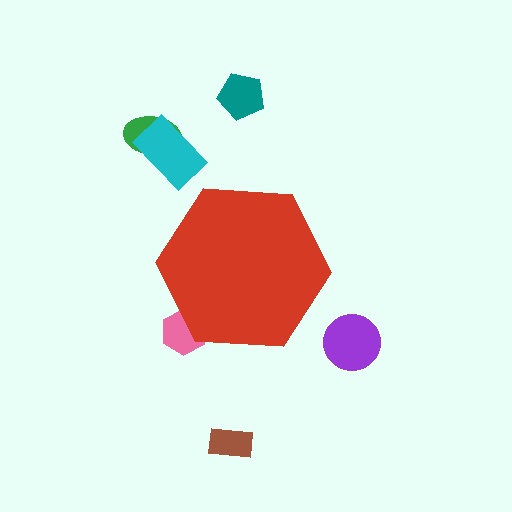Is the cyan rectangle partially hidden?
No, the cyan rectangle is fully visible.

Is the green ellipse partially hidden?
No, the green ellipse is fully visible.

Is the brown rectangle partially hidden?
No, the brown rectangle is fully visible.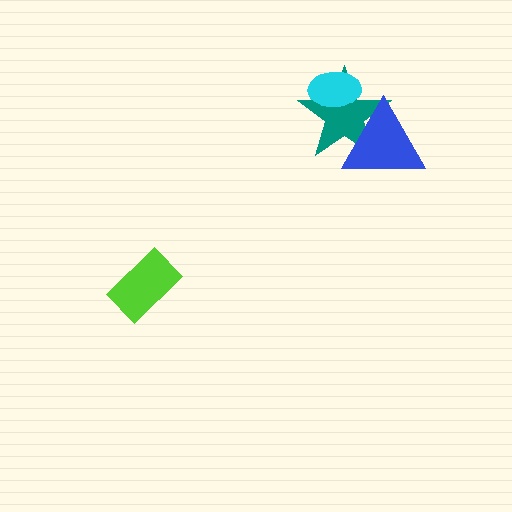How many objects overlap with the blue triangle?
1 object overlaps with the blue triangle.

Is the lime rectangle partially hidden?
No, no other shape covers it.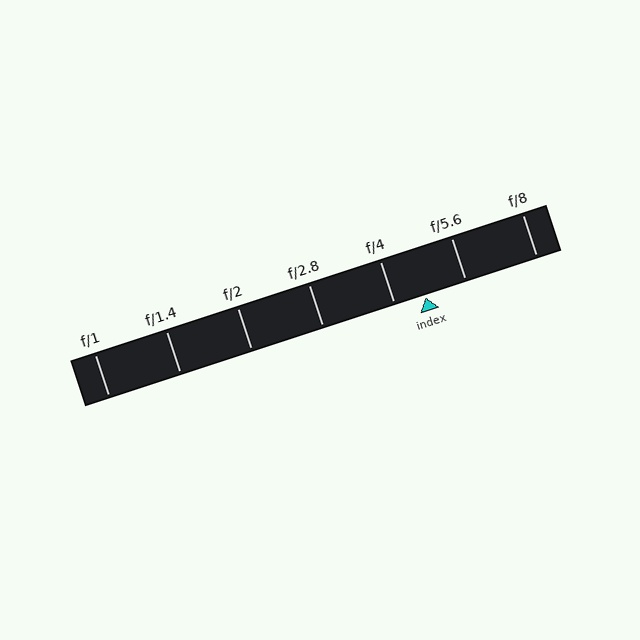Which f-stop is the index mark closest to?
The index mark is closest to f/4.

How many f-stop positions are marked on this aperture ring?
There are 7 f-stop positions marked.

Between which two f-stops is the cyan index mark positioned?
The index mark is between f/4 and f/5.6.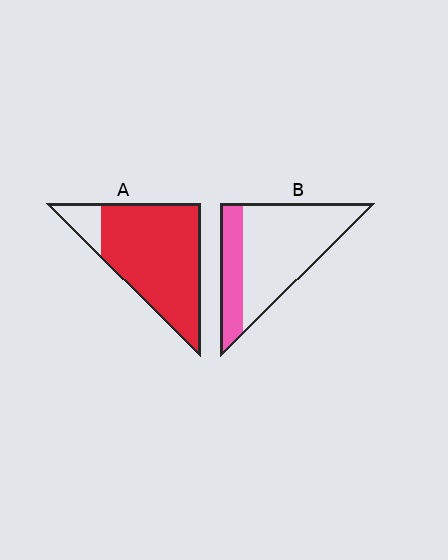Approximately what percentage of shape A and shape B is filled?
A is approximately 85% and B is approximately 25%.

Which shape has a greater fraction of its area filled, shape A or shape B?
Shape A.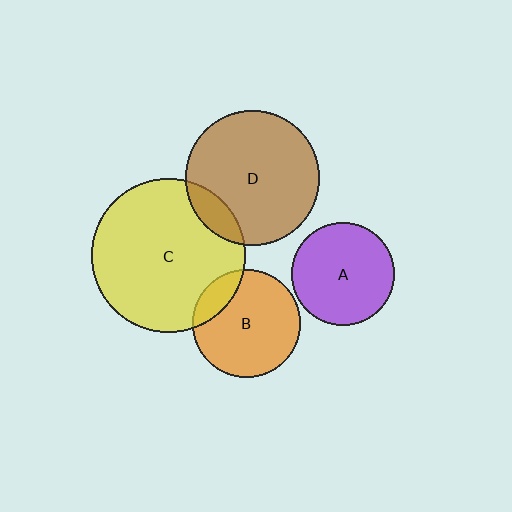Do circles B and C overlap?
Yes.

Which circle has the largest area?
Circle C (yellow).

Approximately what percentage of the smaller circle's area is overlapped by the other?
Approximately 15%.